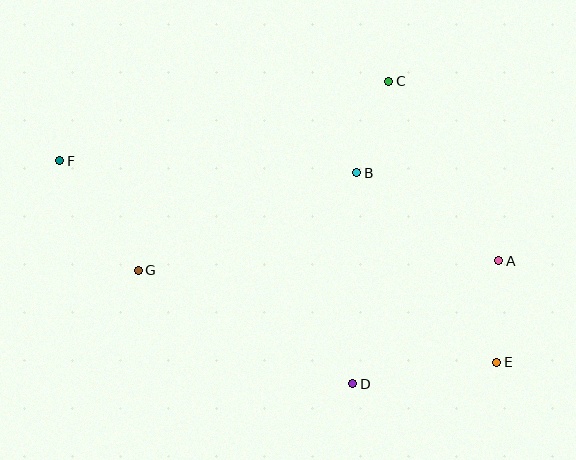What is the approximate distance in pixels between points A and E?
The distance between A and E is approximately 102 pixels.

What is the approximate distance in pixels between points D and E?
The distance between D and E is approximately 146 pixels.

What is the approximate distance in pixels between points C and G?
The distance between C and G is approximately 314 pixels.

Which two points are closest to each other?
Points B and C are closest to each other.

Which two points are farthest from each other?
Points E and F are farthest from each other.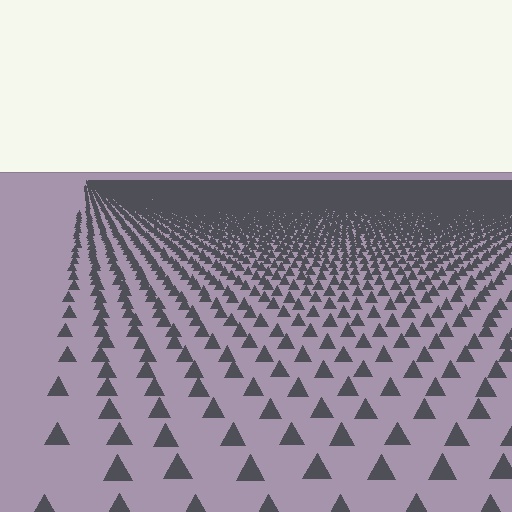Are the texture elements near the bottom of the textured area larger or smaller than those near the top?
Larger. Near the bottom, elements are closer to the viewer and appear at a bigger on-screen size.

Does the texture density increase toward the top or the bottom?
Density increases toward the top.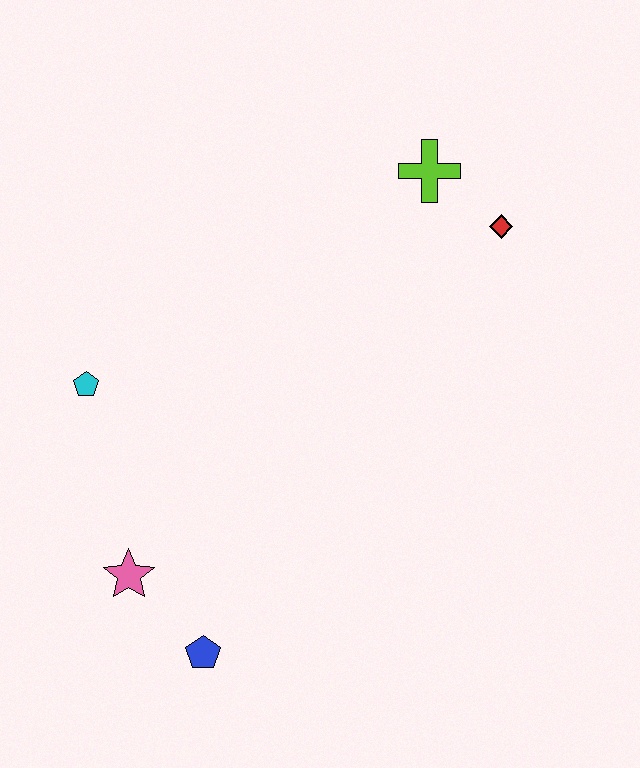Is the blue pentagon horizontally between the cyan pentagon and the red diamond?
Yes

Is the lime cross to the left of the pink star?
No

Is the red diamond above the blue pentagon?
Yes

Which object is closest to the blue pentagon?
The pink star is closest to the blue pentagon.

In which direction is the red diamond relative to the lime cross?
The red diamond is to the right of the lime cross.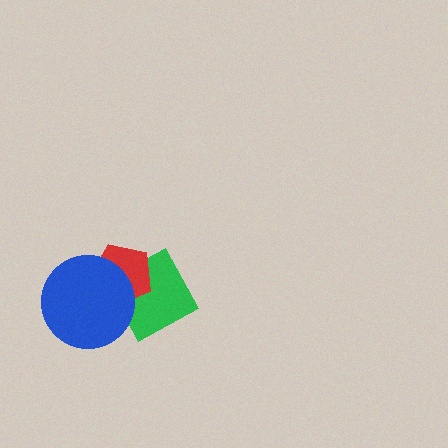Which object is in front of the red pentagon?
The blue circle is in front of the red pentagon.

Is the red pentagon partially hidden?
Yes, it is partially covered by another shape.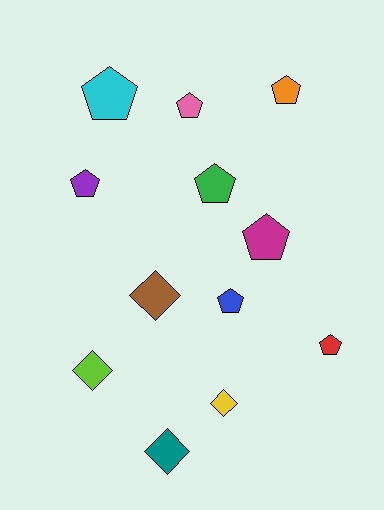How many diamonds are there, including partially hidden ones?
There are 4 diamonds.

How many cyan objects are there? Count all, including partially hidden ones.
There is 1 cyan object.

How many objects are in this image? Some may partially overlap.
There are 12 objects.